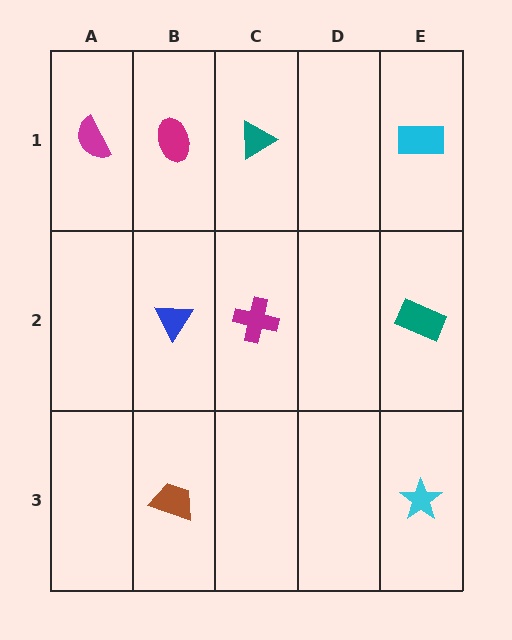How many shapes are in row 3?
2 shapes.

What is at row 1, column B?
A magenta ellipse.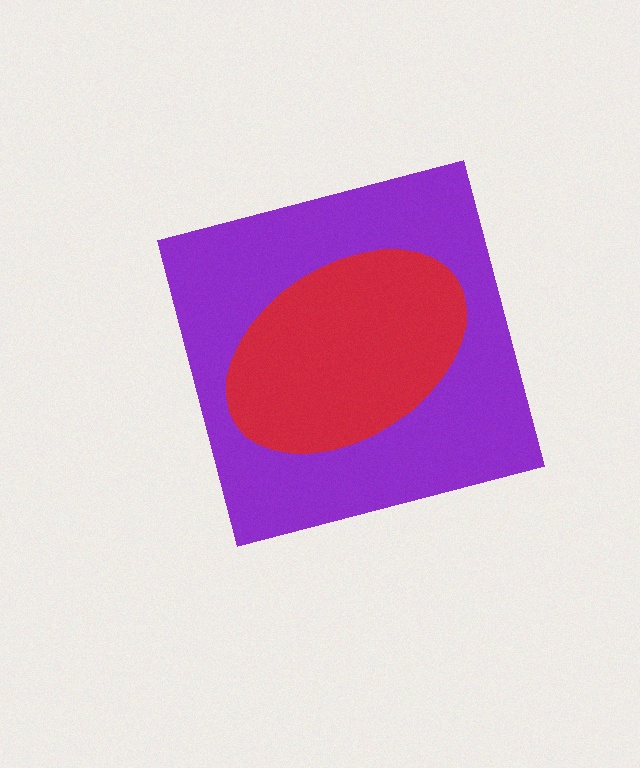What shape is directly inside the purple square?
The red ellipse.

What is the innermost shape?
The red ellipse.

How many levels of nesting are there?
2.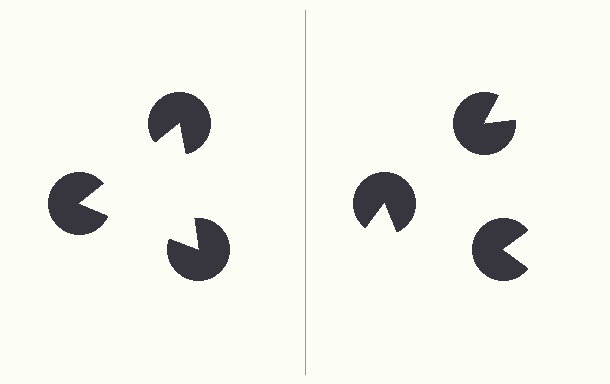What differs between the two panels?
The pac-man discs are positioned identically on both sides; only the wedge orientations differ. On the left they align to a triangle; on the right they are misaligned.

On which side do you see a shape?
An illusory triangle appears on the left side. On the right side the wedge cuts are rotated, so no coherent shape forms.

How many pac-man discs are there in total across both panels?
6 — 3 on each side.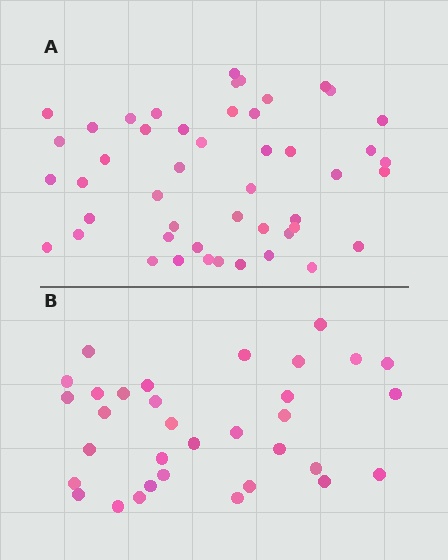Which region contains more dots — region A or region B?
Region A (the top region) has more dots.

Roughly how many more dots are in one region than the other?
Region A has approximately 15 more dots than region B.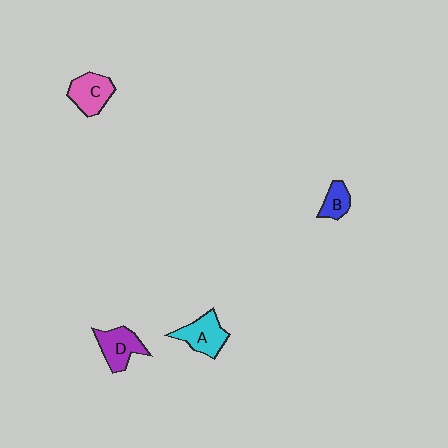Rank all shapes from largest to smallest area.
From largest to smallest: A (cyan), D (purple), C (pink), B (blue).